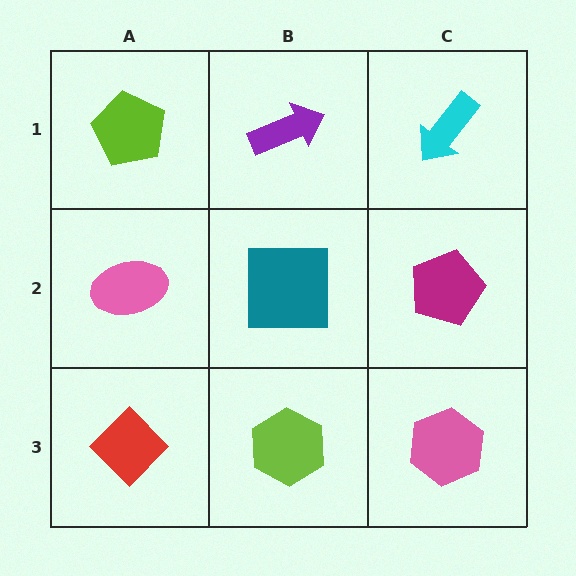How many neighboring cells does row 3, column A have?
2.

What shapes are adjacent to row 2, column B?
A purple arrow (row 1, column B), a lime hexagon (row 3, column B), a pink ellipse (row 2, column A), a magenta pentagon (row 2, column C).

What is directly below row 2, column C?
A pink hexagon.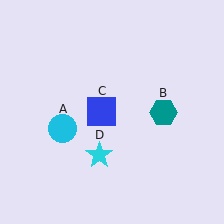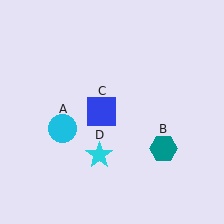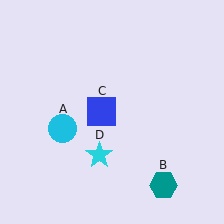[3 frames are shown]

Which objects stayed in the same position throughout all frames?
Cyan circle (object A) and blue square (object C) and cyan star (object D) remained stationary.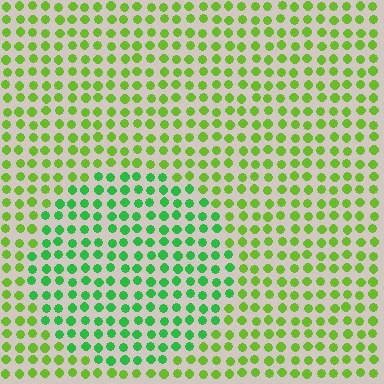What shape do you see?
I see a circle.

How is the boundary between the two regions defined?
The boundary is defined purely by a slight shift in hue (about 36 degrees). Spacing, size, and orientation are identical on both sides.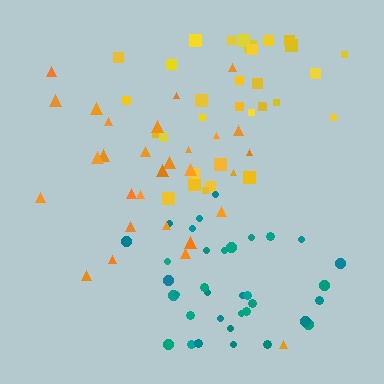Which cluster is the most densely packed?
Yellow.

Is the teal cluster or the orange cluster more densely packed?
Teal.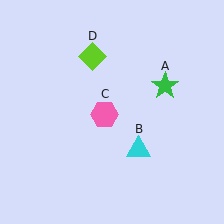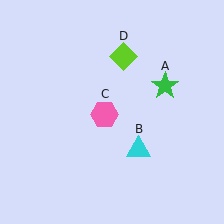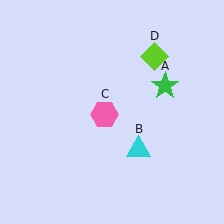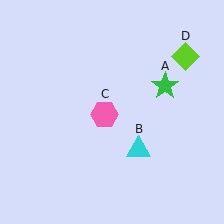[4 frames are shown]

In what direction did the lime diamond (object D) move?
The lime diamond (object D) moved right.